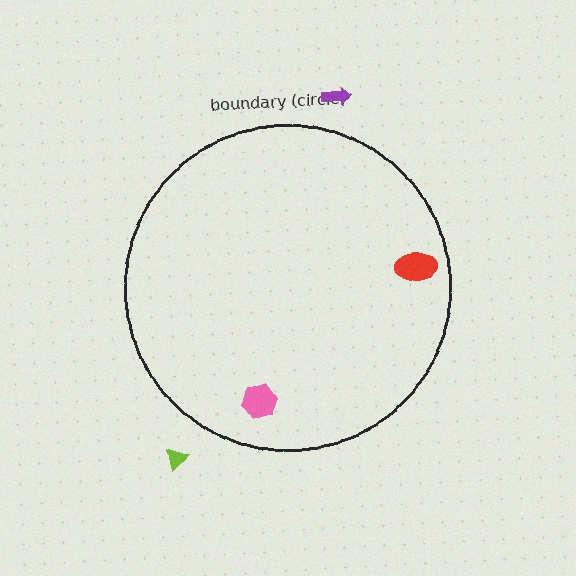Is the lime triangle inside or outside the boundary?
Outside.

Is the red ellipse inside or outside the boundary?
Inside.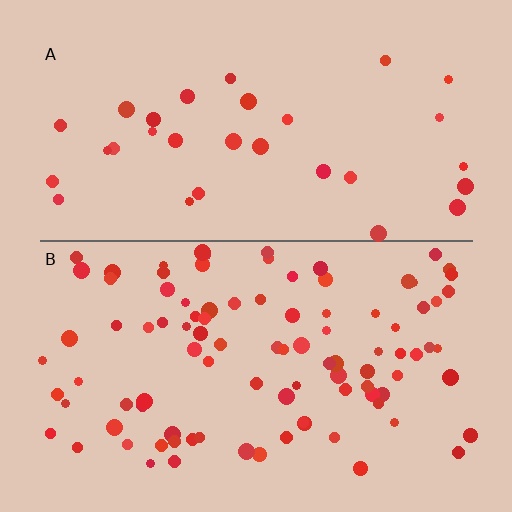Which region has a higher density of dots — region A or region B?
B (the bottom).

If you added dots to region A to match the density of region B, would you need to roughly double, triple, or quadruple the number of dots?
Approximately triple.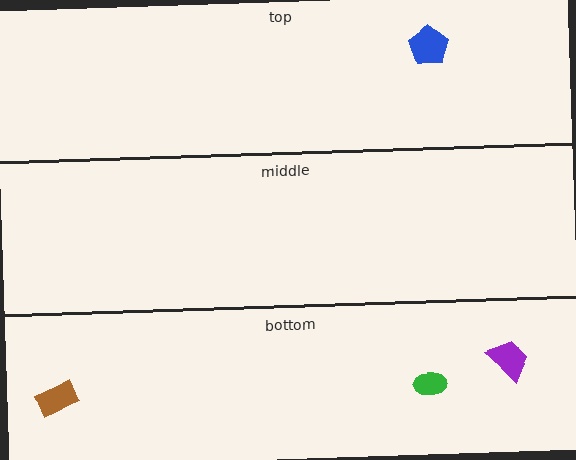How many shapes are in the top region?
1.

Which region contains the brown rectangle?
The bottom region.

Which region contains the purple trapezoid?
The bottom region.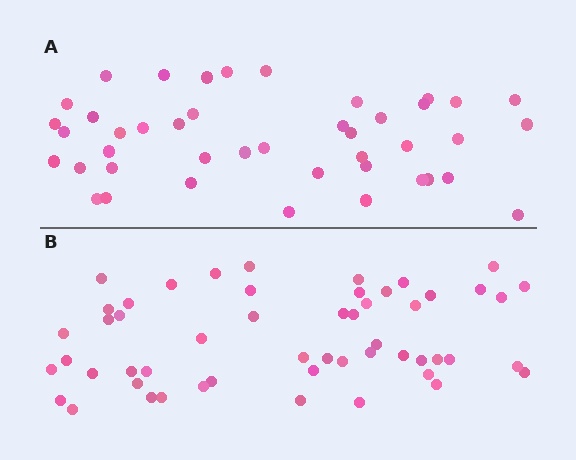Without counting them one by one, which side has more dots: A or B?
Region B (the bottom region) has more dots.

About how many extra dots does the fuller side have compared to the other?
Region B has roughly 10 or so more dots than region A.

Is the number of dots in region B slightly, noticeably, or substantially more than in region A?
Region B has only slightly more — the two regions are fairly close. The ratio is roughly 1.2 to 1.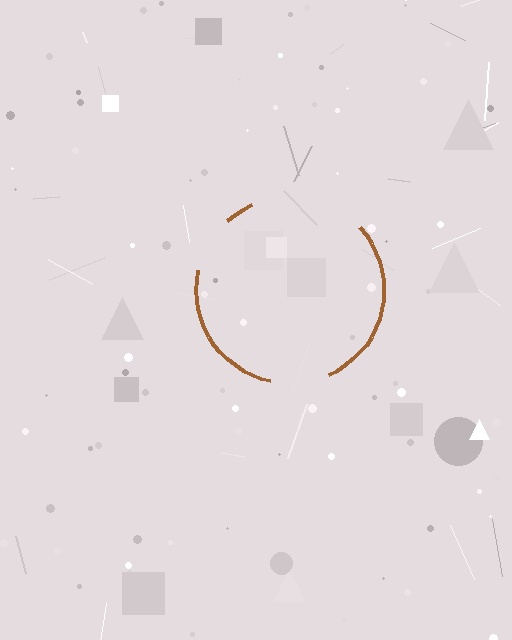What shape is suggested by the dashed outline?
The dashed outline suggests a circle.